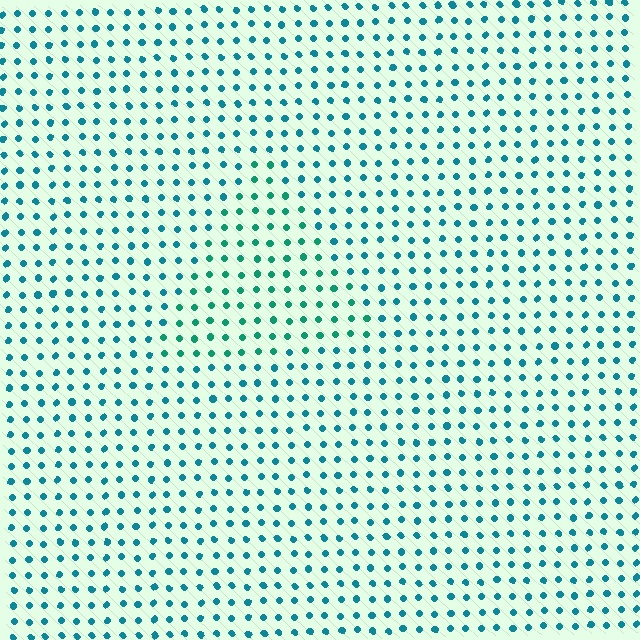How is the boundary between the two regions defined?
The boundary is defined purely by a slight shift in hue (about 26 degrees). Spacing, size, and orientation are identical on both sides.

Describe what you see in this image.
The image is filled with small teal elements in a uniform arrangement. A triangle-shaped region is visible where the elements are tinted to a slightly different hue, forming a subtle color boundary.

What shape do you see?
I see a triangle.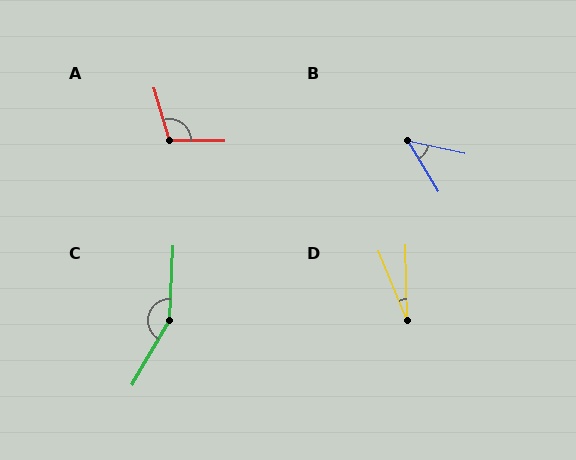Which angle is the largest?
C, at approximately 153 degrees.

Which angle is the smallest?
D, at approximately 21 degrees.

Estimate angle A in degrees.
Approximately 107 degrees.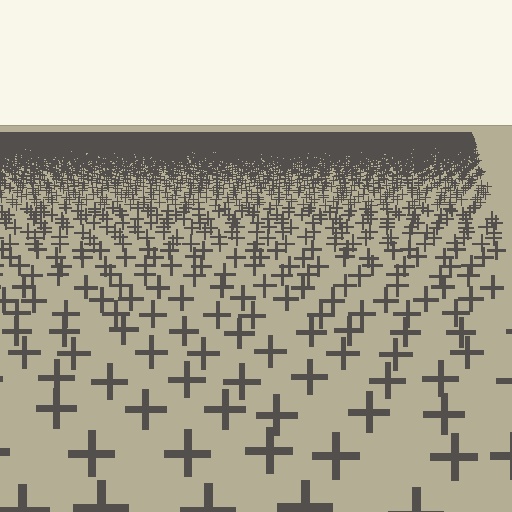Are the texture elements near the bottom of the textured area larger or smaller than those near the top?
Larger. Near the bottom, elements are closer to the viewer and appear at a bigger on-screen size.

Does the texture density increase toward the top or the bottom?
Density increases toward the top.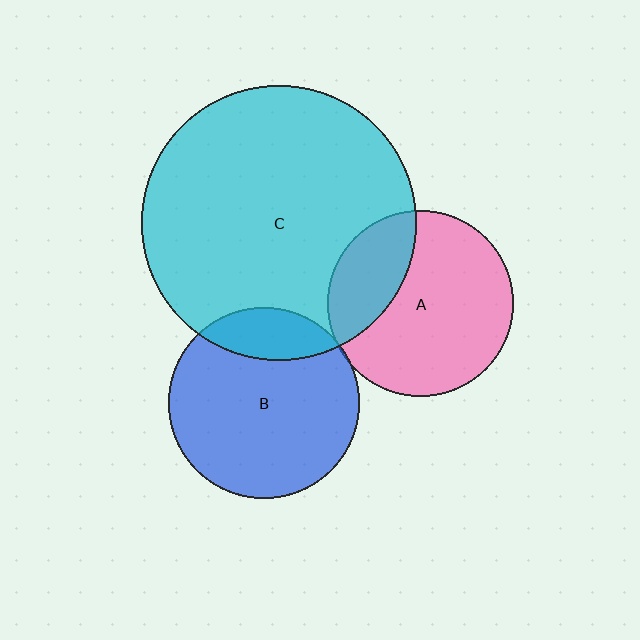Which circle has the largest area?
Circle C (cyan).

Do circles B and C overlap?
Yes.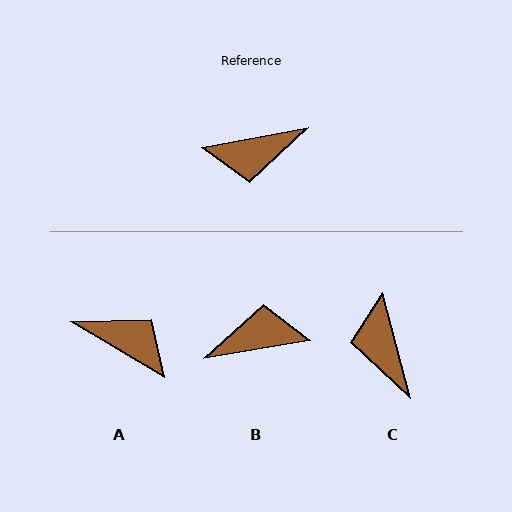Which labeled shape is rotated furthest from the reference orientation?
B, about 179 degrees away.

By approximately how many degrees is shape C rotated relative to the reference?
Approximately 86 degrees clockwise.